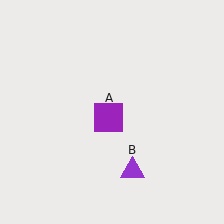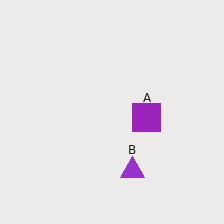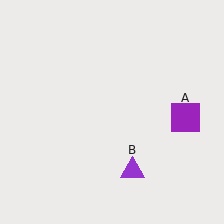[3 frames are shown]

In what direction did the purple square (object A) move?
The purple square (object A) moved right.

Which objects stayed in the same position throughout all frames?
Purple triangle (object B) remained stationary.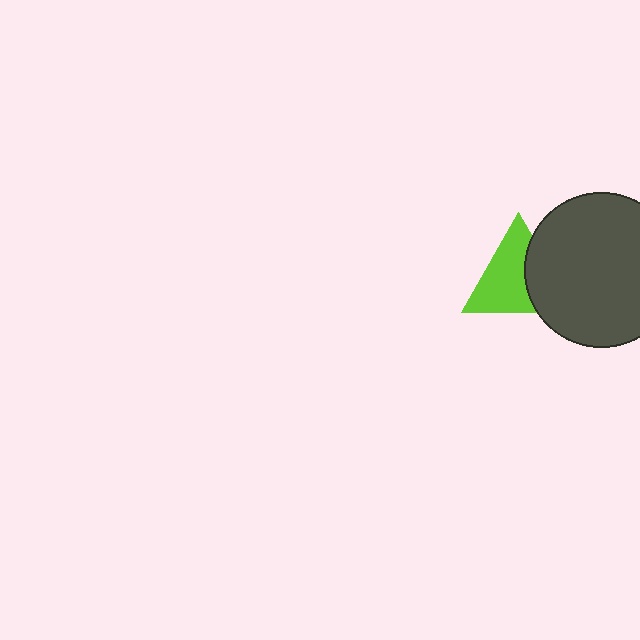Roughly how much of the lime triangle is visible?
About half of it is visible (roughly 64%).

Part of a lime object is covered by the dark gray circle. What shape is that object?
It is a triangle.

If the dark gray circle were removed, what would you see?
You would see the complete lime triangle.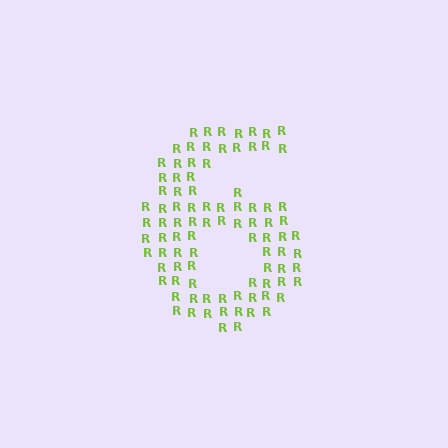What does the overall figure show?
The overall figure shows the digit 6.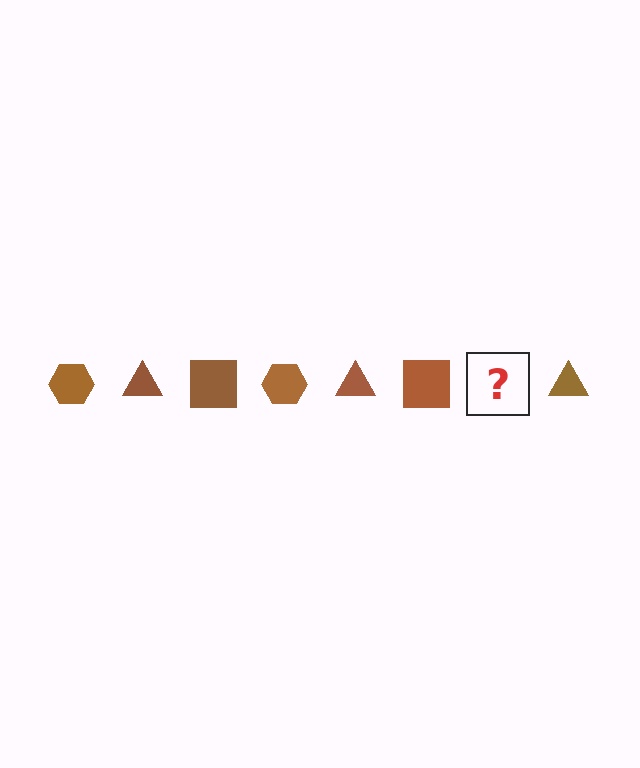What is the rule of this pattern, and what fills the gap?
The rule is that the pattern cycles through hexagon, triangle, square shapes in brown. The gap should be filled with a brown hexagon.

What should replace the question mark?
The question mark should be replaced with a brown hexagon.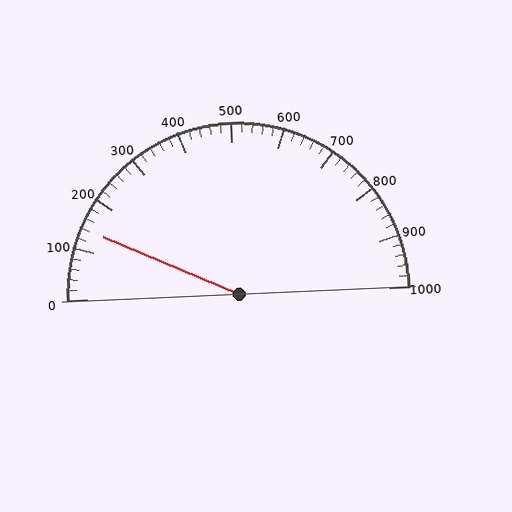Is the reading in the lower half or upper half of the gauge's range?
The reading is in the lower half of the range (0 to 1000).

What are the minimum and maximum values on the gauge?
The gauge ranges from 0 to 1000.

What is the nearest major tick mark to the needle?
The nearest major tick mark is 100.